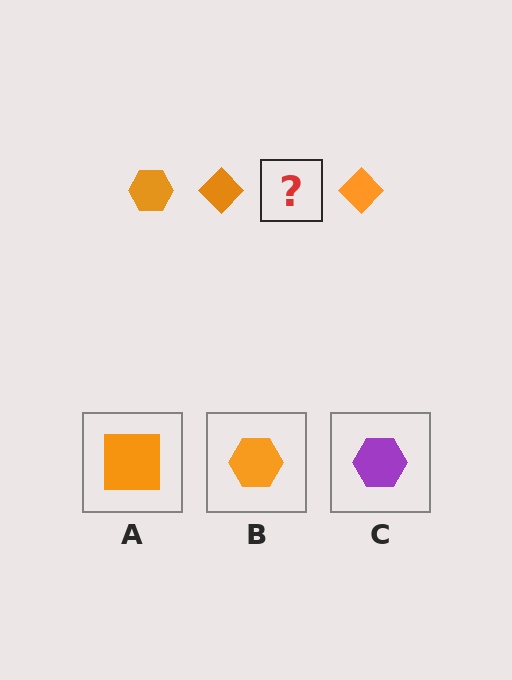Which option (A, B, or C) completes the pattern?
B.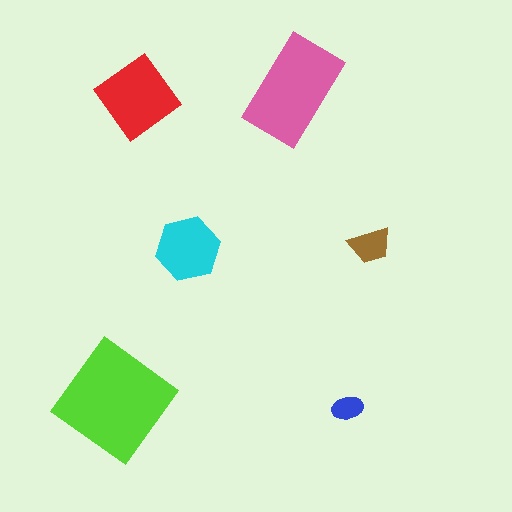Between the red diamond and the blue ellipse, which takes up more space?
The red diamond.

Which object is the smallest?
The blue ellipse.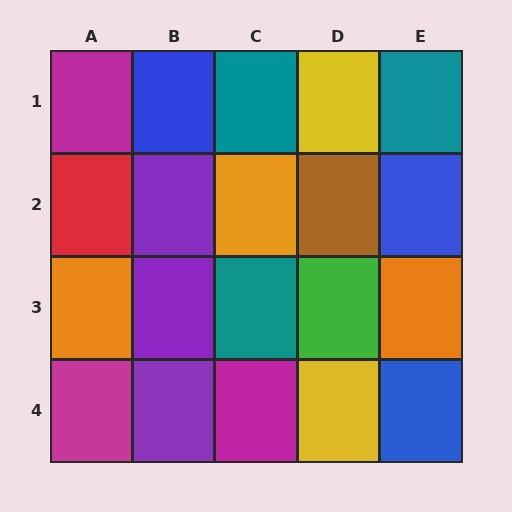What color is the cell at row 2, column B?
Purple.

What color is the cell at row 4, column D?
Yellow.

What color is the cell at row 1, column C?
Teal.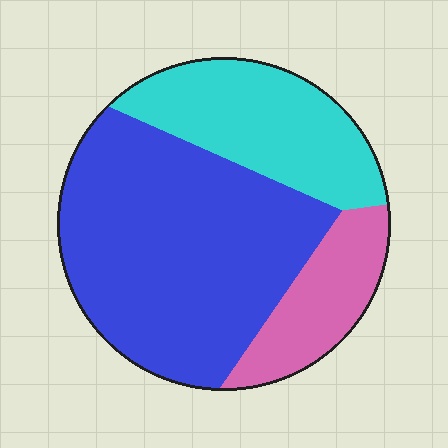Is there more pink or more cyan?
Cyan.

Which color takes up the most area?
Blue, at roughly 55%.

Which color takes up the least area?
Pink, at roughly 15%.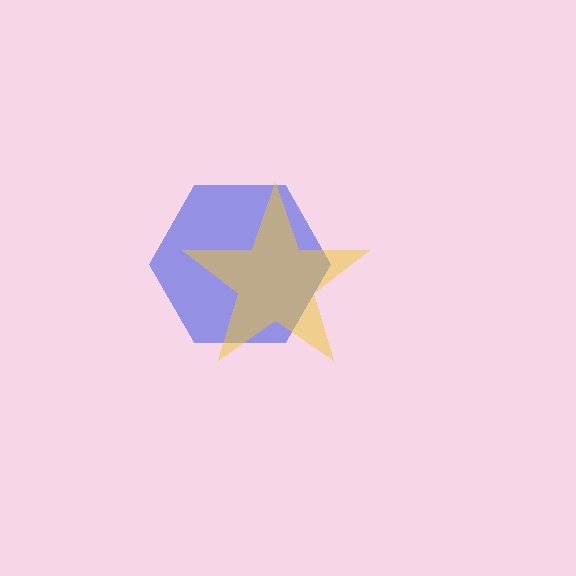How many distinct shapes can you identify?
There are 2 distinct shapes: a blue hexagon, a yellow star.